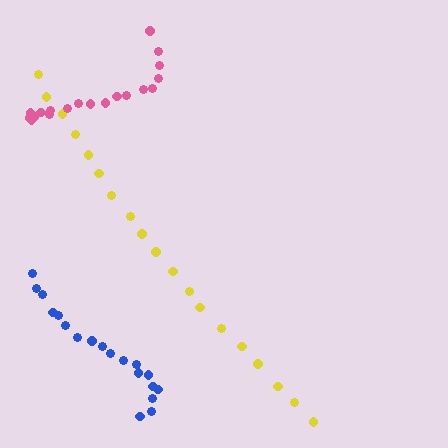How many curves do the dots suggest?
There are 3 distinct paths.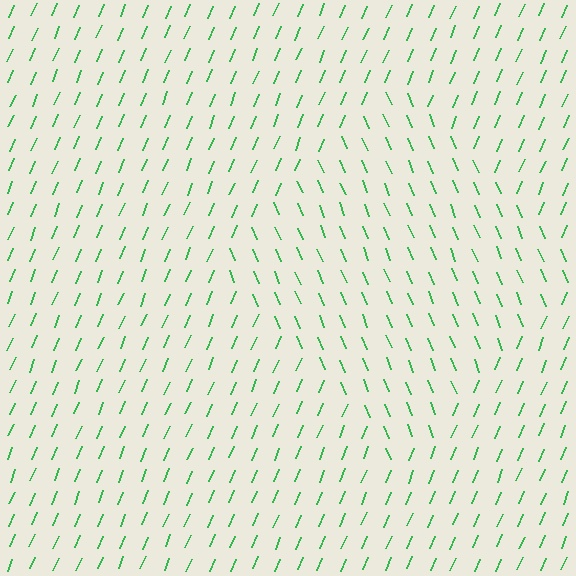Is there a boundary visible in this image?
Yes, there is a texture boundary formed by a change in line orientation.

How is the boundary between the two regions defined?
The boundary is defined purely by a change in line orientation (approximately 45 degrees difference). All lines are the same color and thickness.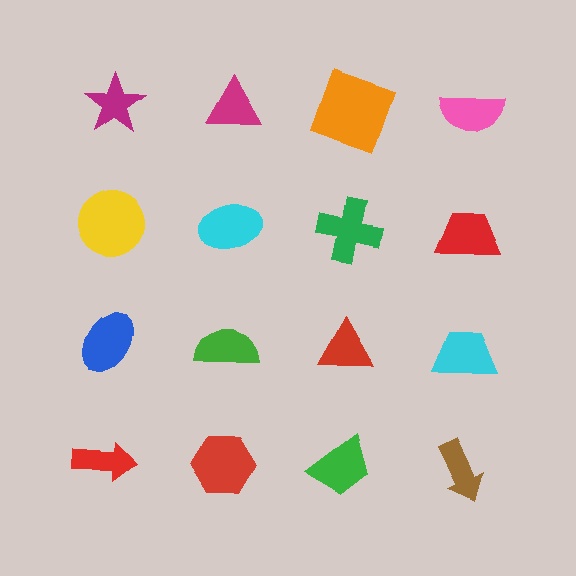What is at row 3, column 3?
A red triangle.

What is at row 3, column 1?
A blue ellipse.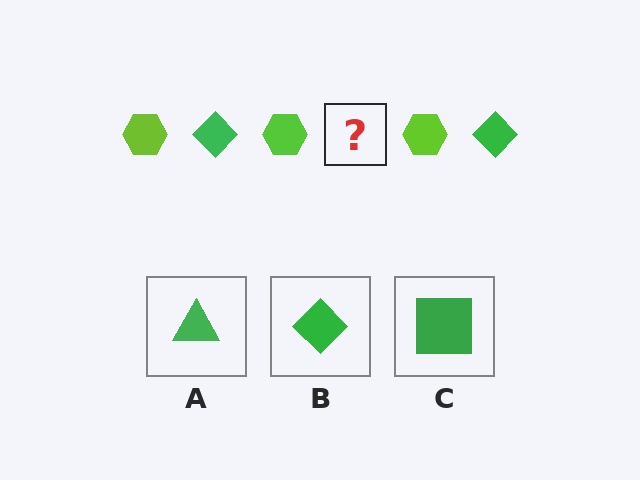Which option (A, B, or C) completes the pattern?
B.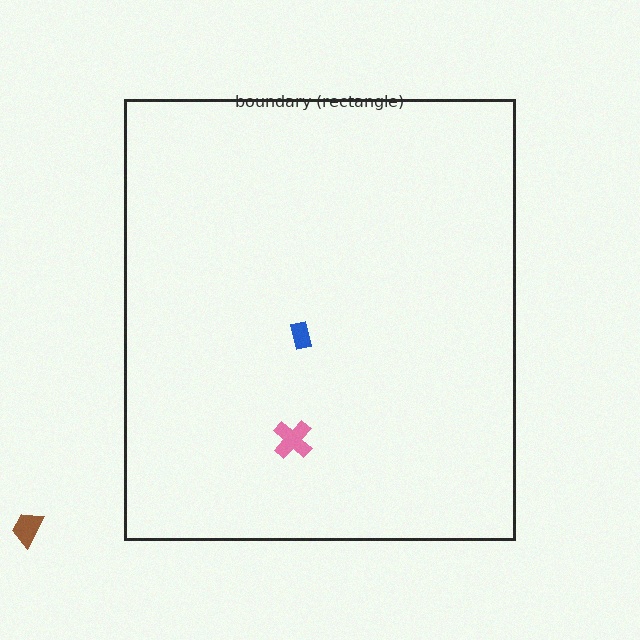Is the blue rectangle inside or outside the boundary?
Inside.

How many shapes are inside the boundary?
2 inside, 1 outside.